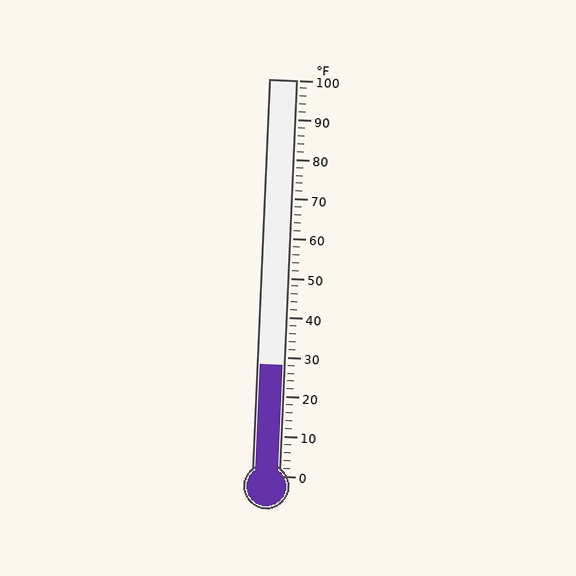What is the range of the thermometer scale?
The thermometer scale ranges from 0°F to 100°F.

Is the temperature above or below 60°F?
The temperature is below 60°F.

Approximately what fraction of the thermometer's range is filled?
The thermometer is filled to approximately 30% of its range.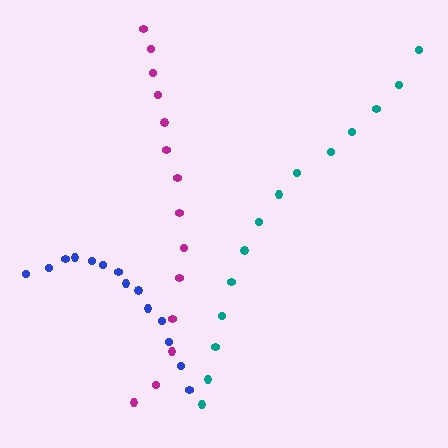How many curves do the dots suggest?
There are 3 distinct paths.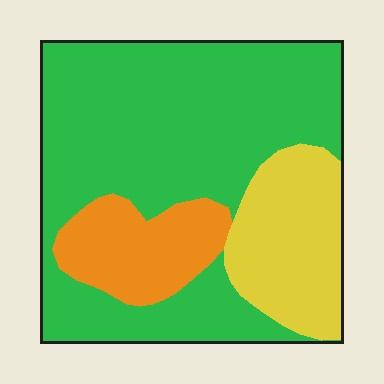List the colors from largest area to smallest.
From largest to smallest: green, yellow, orange.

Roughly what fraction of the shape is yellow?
Yellow covers about 20% of the shape.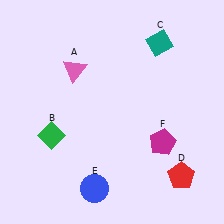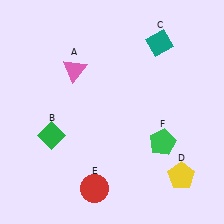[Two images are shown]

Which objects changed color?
D changed from red to yellow. E changed from blue to red. F changed from magenta to green.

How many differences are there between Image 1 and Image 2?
There are 3 differences between the two images.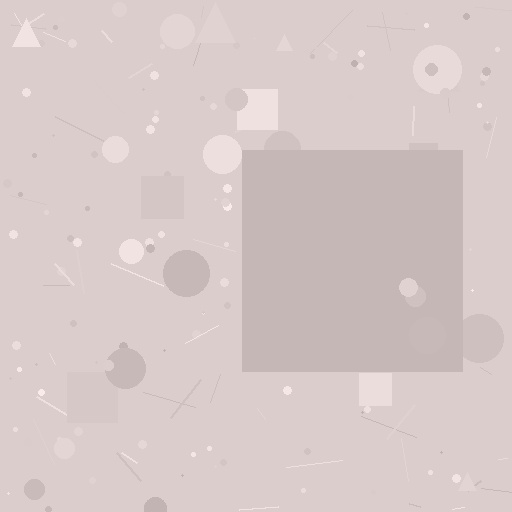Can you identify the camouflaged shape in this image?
The camouflaged shape is a square.